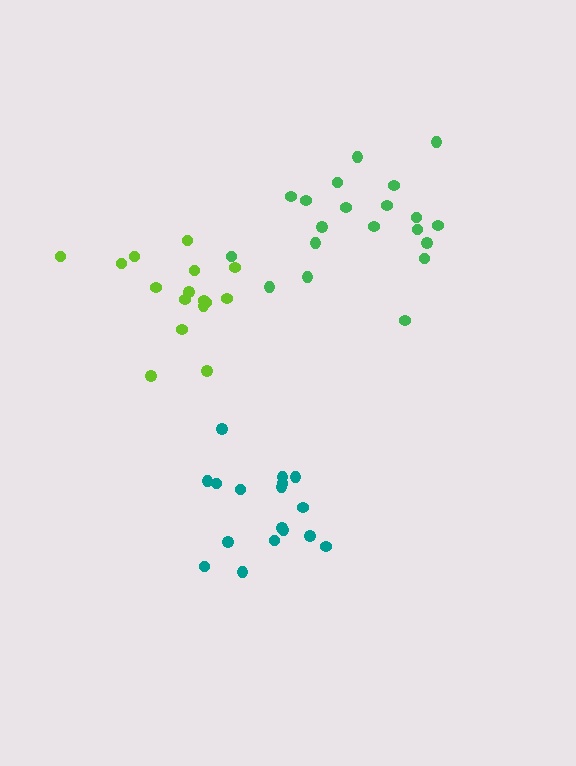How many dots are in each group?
Group 1: 20 dots, Group 2: 17 dots, Group 3: 16 dots (53 total).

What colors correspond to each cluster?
The clusters are colored: green, teal, lime.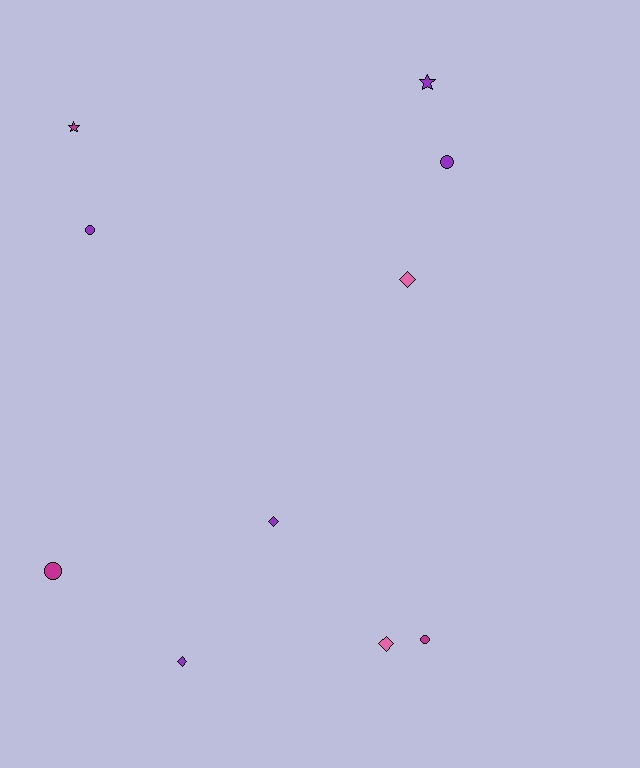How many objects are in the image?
There are 10 objects.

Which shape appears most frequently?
Circle, with 4 objects.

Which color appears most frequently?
Purple, with 5 objects.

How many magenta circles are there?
There are 2 magenta circles.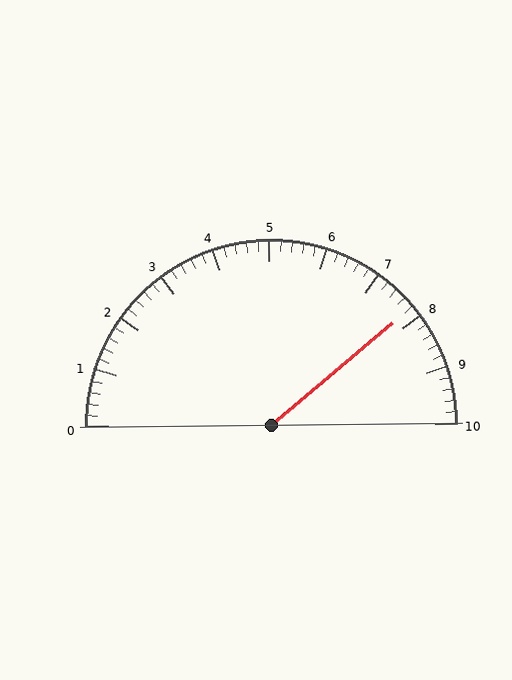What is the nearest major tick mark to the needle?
The nearest major tick mark is 8.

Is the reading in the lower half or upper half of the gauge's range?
The reading is in the upper half of the range (0 to 10).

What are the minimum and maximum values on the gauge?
The gauge ranges from 0 to 10.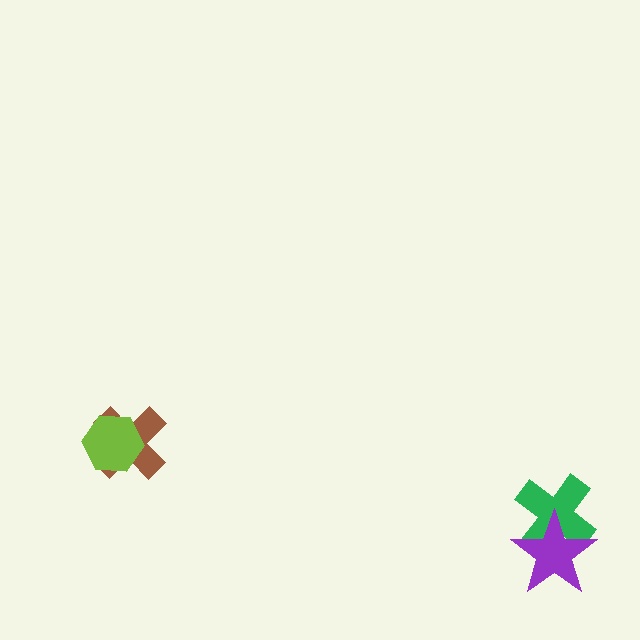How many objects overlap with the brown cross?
1 object overlaps with the brown cross.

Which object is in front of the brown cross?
The lime hexagon is in front of the brown cross.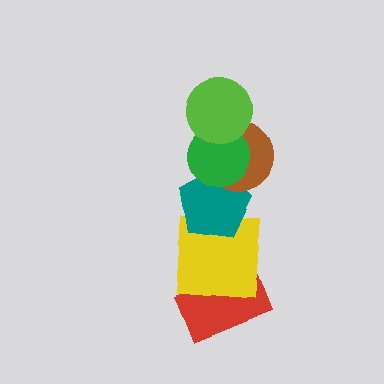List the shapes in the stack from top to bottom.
From top to bottom: the lime circle, the green circle, the brown circle, the teal pentagon, the yellow square, the red rectangle.